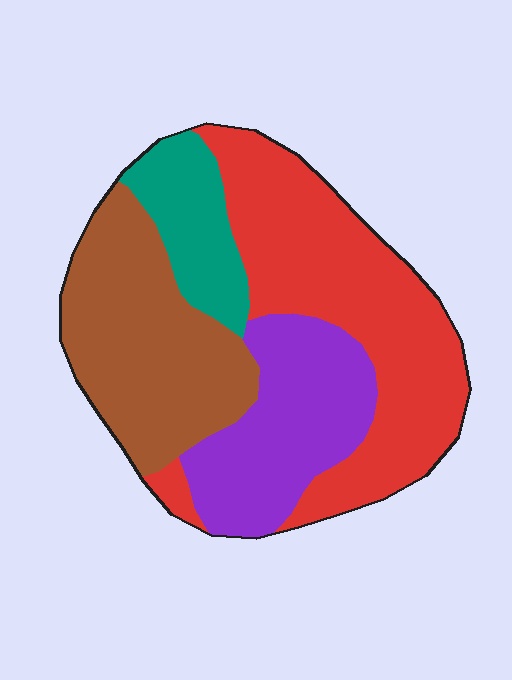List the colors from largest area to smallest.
From largest to smallest: red, brown, purple, teal.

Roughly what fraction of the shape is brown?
Brown takes up about one quarter (1/4) of the shape.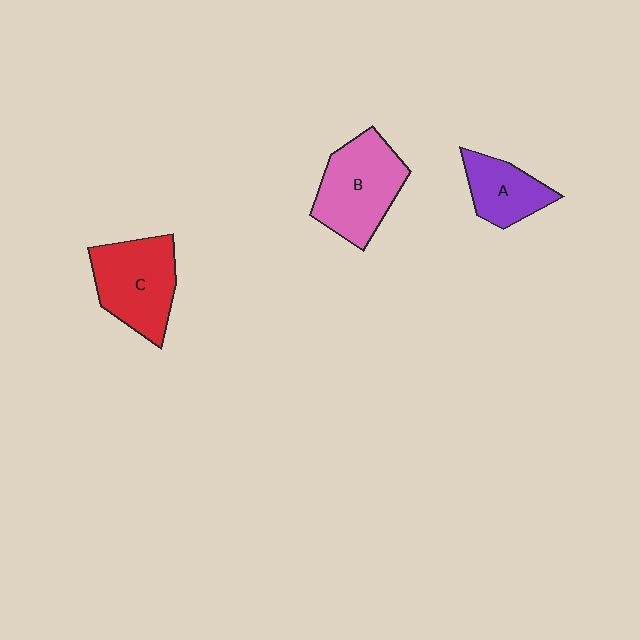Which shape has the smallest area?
Shape A (purple).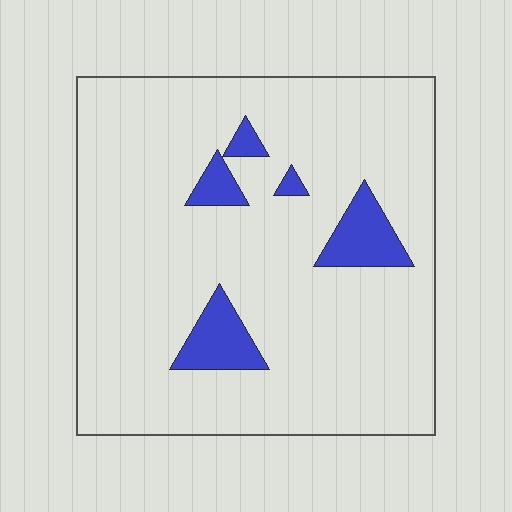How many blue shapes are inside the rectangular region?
5.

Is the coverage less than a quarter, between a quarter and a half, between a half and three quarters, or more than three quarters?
Less than a quarter.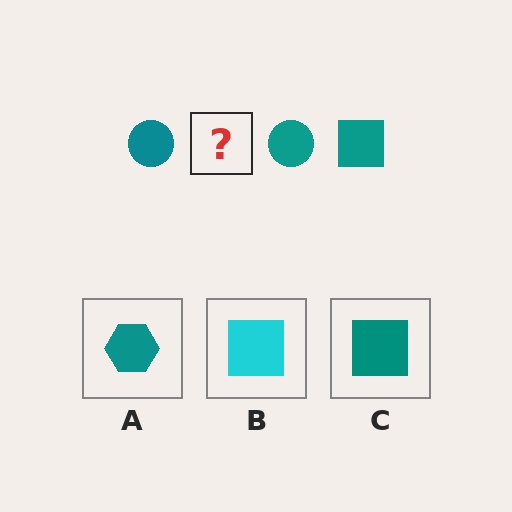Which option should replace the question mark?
Option C.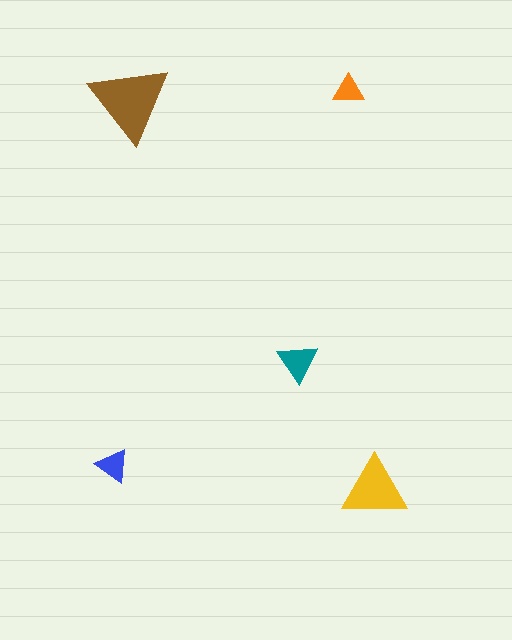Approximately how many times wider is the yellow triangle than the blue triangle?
About 2 times wider.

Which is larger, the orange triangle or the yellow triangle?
The yellow one.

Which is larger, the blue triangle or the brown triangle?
The brown one.